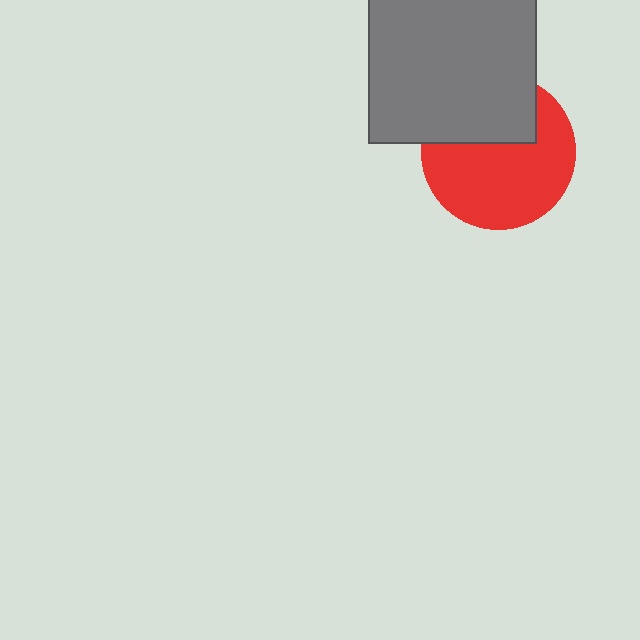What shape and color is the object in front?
The object in front is a gray square.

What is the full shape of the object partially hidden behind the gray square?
The partially hidden object is a red circle.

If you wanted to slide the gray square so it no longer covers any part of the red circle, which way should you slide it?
Slide it up — that is the most direct way to separate the two shapes.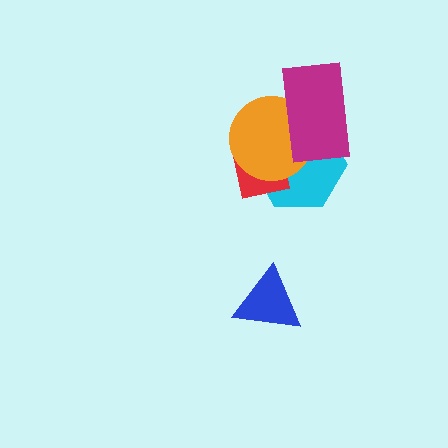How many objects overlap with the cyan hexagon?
3 objects overlap with the cyan hexagon.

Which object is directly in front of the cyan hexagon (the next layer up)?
The red square is directly in front of the cyan hexagon.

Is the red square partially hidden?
Yes, it is partially covered by another shape.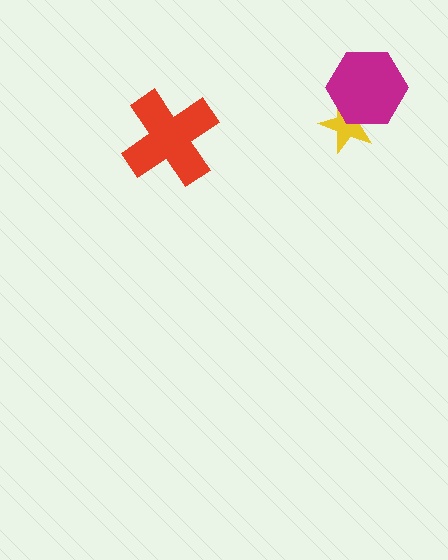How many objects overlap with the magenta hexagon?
1 object overlaps with the magenta hexagon.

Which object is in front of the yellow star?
The magenta hexagon is in front of the yellow star.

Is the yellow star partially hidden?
Yes, it is partially covered by another shape.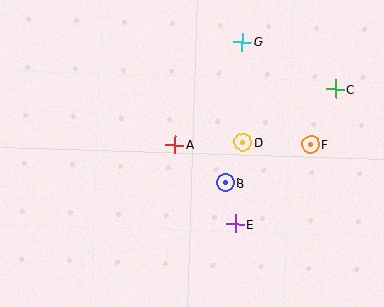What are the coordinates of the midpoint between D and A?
The midpoint between D and A is at (209, 144).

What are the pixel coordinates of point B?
Point B is at (225, 183).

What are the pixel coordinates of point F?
Point F is at (311, 145).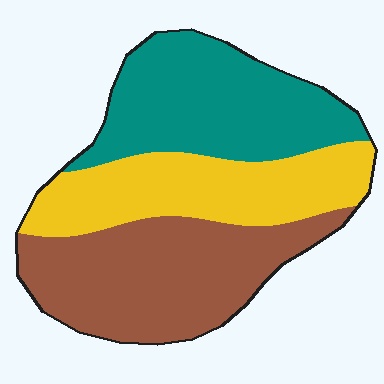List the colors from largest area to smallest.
From largest to smallest: brown, teal, yellow.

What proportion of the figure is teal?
Teal covers roughly 35% of the figure.